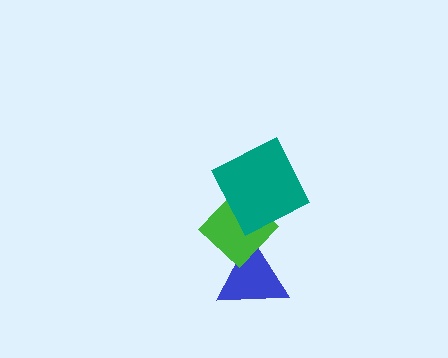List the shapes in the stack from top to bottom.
From top to bottom: the teal square, the green diamond, the blue triangle.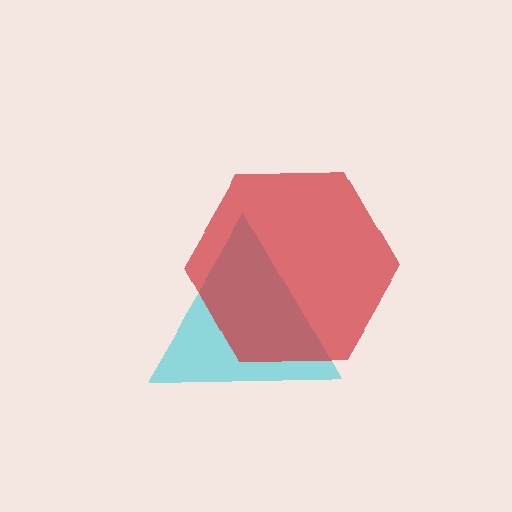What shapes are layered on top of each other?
The layered shapes are: a cyan triangle, a red hexagon.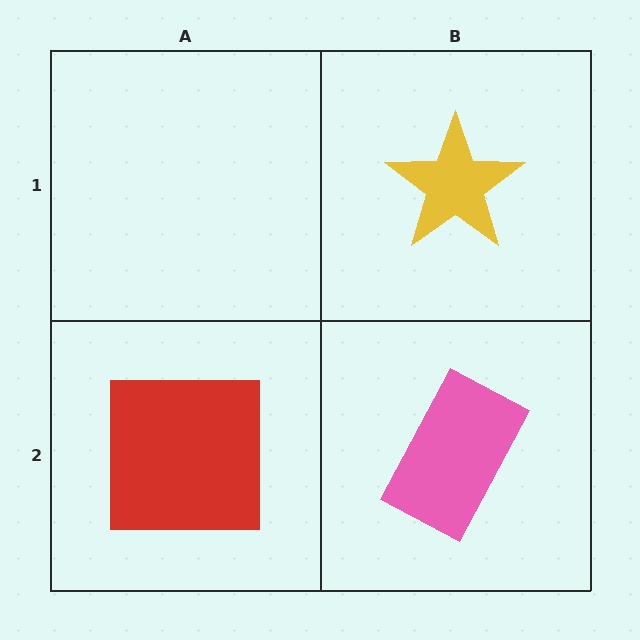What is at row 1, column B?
A yellow star.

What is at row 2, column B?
A pink rectangle.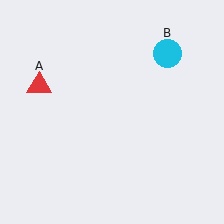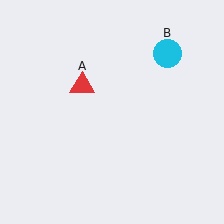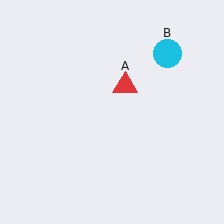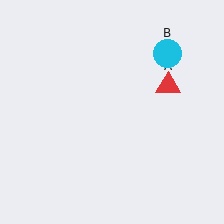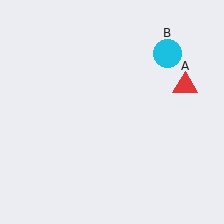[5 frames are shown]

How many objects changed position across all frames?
1 object changed position: red triangle (object A).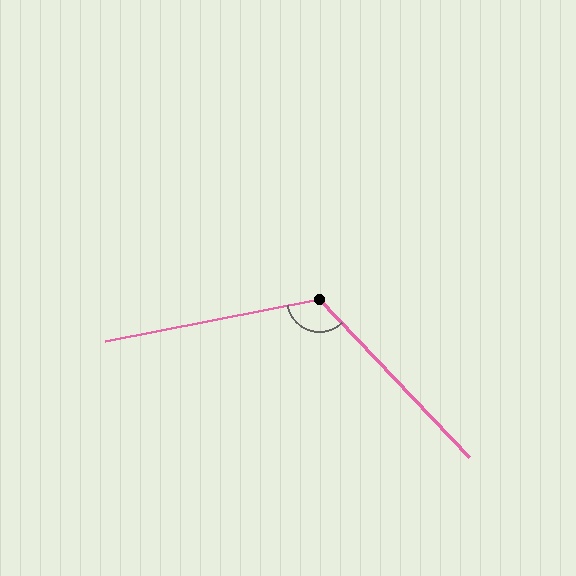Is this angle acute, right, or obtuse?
It is obtuse.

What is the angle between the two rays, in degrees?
Approximately 122 degrees.